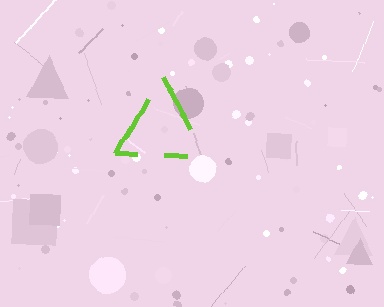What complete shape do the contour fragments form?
The contour fragments form a triangle.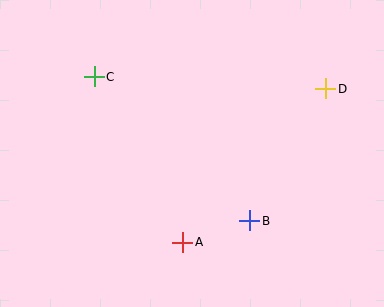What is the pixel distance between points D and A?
The distance between D and A is 210 pixels.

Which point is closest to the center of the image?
Point B at (250, 221) is closest to the center.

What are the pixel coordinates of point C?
Point C is at (94, 77).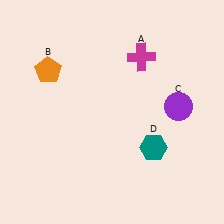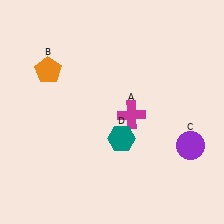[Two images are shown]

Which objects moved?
The objects that moved are: the magenta cross (A), the purple circle (C), the teal hexagon (D).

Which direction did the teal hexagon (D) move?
The teal hexagon (D) moved left.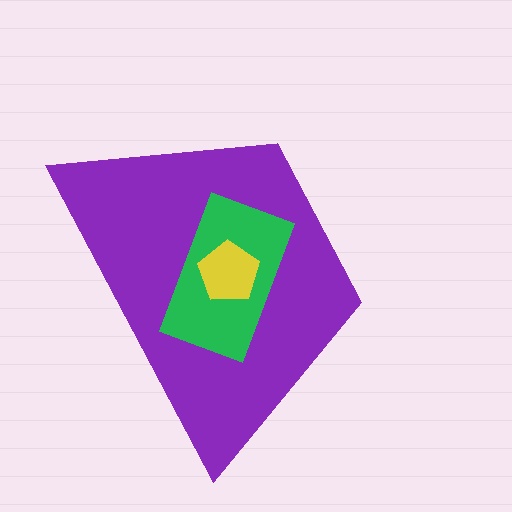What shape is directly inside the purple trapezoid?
The green rectangle.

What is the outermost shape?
The purple trapezoid.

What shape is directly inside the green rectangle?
The yellow pentagon.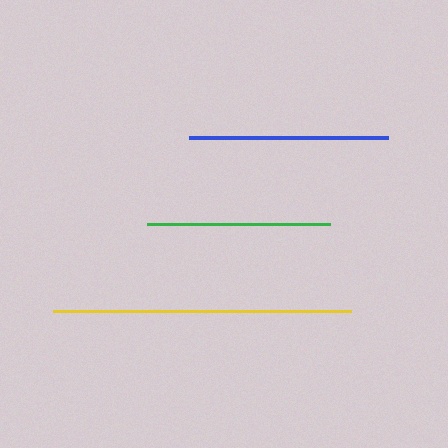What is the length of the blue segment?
The blue segment is approximately 199 pixels long.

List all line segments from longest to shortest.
From longest to shortest: yellow, blue, green.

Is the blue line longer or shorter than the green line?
The blue line is longer than the green line.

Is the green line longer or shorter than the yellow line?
The yellow line is longer than the green line.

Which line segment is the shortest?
The green line is the shortest at approximately 183 pixels.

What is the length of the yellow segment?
The yellow segment is approximately 298 pixels long.